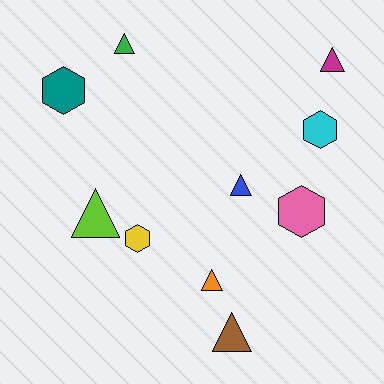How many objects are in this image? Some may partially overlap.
There are 10 objects.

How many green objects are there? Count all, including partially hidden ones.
There is 1 green object.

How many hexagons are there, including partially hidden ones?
There are 4 hexagons.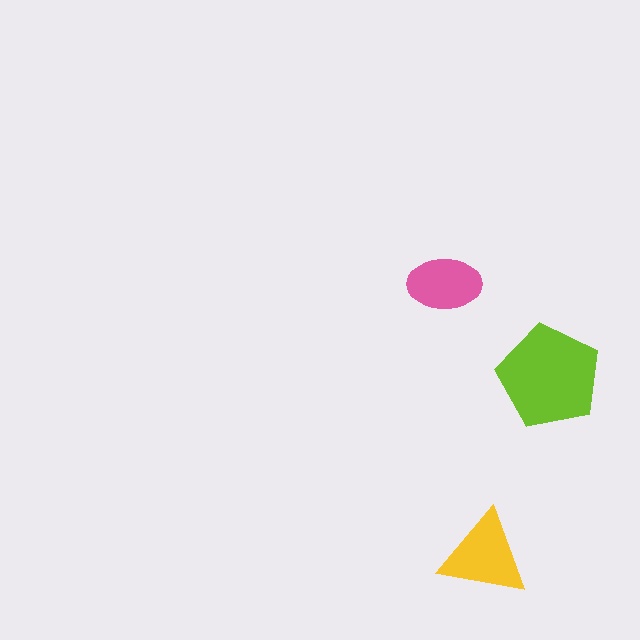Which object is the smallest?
The pink ellipse.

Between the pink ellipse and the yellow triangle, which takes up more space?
The yellow triangle.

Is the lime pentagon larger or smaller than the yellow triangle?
Larger.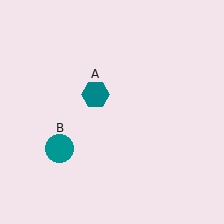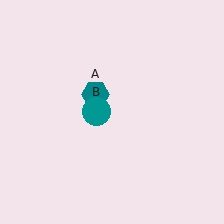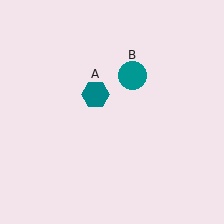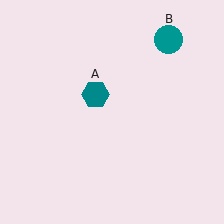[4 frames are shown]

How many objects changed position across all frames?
1 object changed position: teal circle (object B).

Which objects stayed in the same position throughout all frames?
Teal hexagon (object A) remained stationary.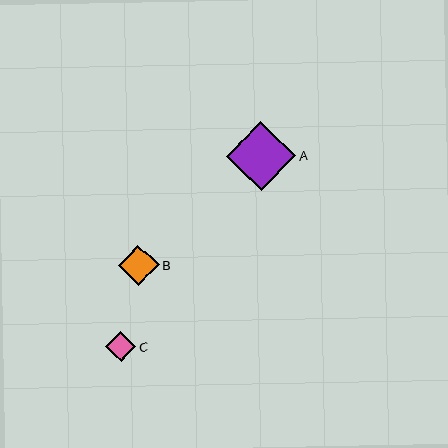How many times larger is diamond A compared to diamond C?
Diamond A is approximately 2.3 times the size of diamond C.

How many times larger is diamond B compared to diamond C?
Diamond B is approximately 1.3 times the size of diamond C.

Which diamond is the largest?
Diamond A is the largest with a size of approximately 69 pixels.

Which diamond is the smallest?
Diamond C is the smallest with a size of approximately 31 pixels.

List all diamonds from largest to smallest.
From largest to smallest: A, B, C.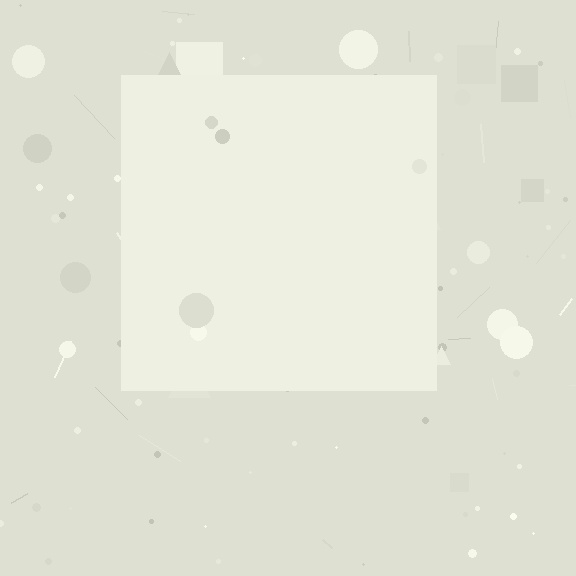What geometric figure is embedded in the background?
A square is embedded in the background.